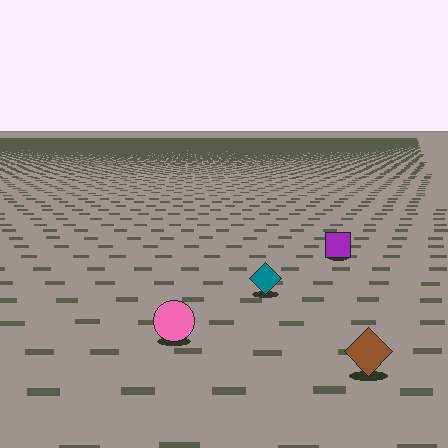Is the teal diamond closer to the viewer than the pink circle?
No. The pink circle is closer — you can tell from the texture gradient: the ground texture is coarser near it.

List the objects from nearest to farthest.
From nearest to farthest: the brown diamond, the pink circle, the teal diamond, the purple square.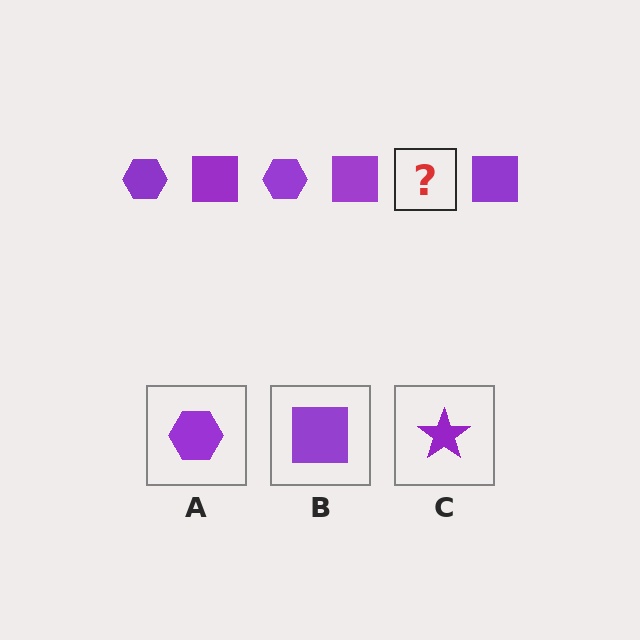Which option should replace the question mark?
Option A.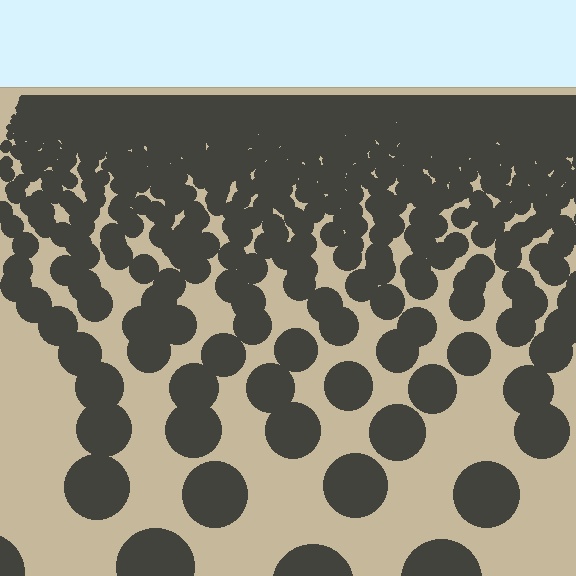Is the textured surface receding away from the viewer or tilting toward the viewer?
The surface is receding away from the viewer. Texture elements get smaller and denser toward the top.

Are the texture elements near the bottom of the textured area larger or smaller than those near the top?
Larger. Near the bottom, elements are closer to the viewer and appear at a bigger on-screen size.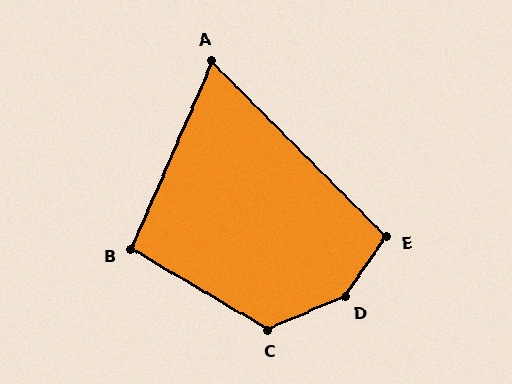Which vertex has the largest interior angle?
D, at approximately 147 degrees.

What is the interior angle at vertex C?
Approximately 127 degrees (obtuse).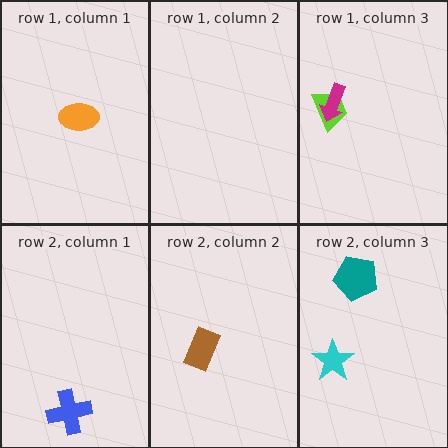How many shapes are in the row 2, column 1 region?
1.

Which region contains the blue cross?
The row 2, column 1 region.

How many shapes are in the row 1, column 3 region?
2.